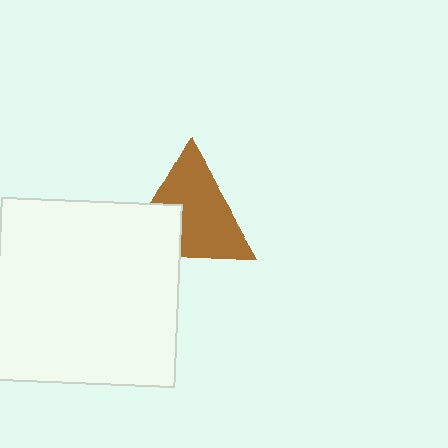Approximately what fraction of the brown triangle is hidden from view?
Roughly 30% of the brown triangle is hidden behind the white square.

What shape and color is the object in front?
The object in front is a white square.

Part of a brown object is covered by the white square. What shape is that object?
It is a triangle.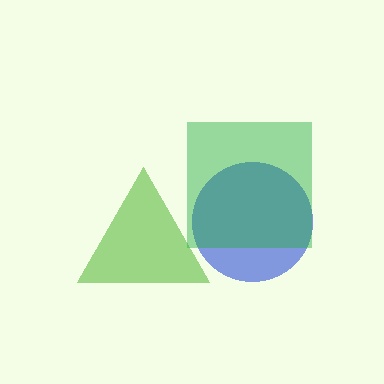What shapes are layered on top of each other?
The layered shapes are: a lime triangle, a blue circle, a green square.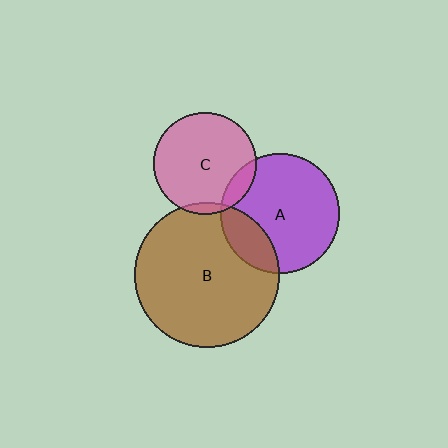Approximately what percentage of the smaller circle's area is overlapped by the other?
Approximately 5%.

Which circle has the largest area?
Circle B (brown).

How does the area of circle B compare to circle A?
Approximately 1.5 times.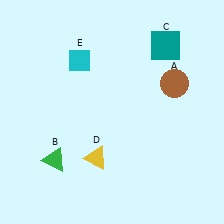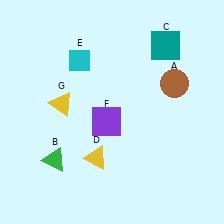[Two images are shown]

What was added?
A purple square (F), a yellow triangle (G) were added in Image 2.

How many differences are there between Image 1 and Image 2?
There are 2 differences between the two images.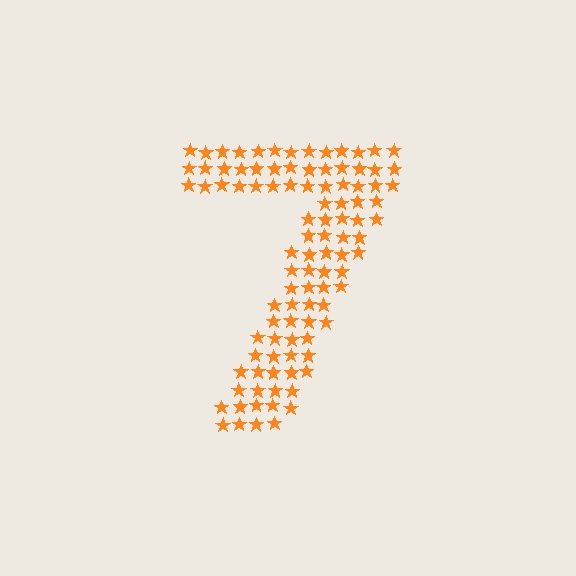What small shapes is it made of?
It is made of small stars.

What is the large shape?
The large shape is the digit 7.